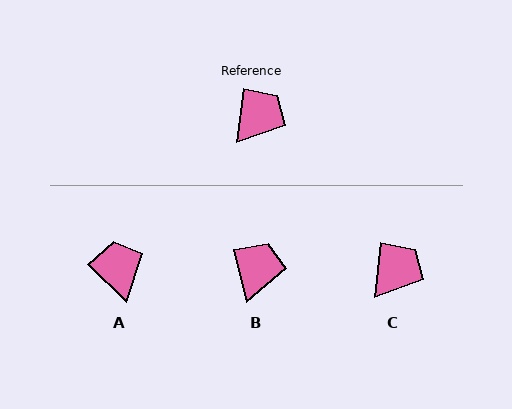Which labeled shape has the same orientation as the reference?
C.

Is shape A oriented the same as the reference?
No, it is off by about 53 degrees.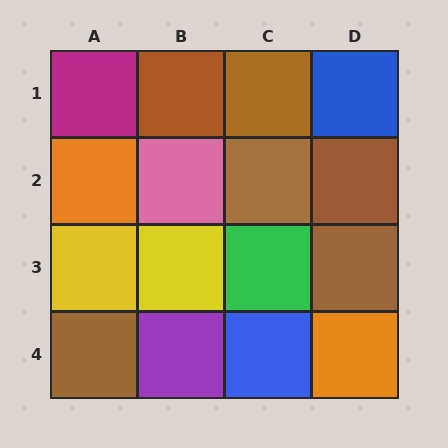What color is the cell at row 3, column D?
Brown.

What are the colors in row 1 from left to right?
Magenta, brown, brown, blue.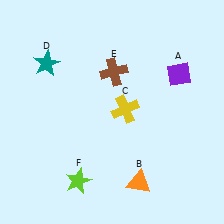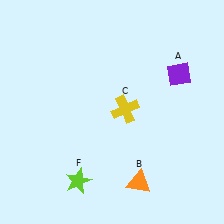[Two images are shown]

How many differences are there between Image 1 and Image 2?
There are 2 differences between the two images.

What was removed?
The teal star (D), the brown cross (E) were removed in Image 2.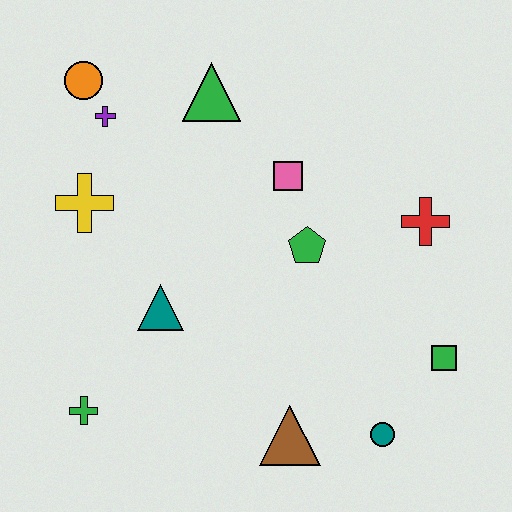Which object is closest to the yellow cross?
The purple cross is closest to the yellow cross.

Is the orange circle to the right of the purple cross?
No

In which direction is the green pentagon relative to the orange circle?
The green pentagon is to the right of the orange circle.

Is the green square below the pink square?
Yes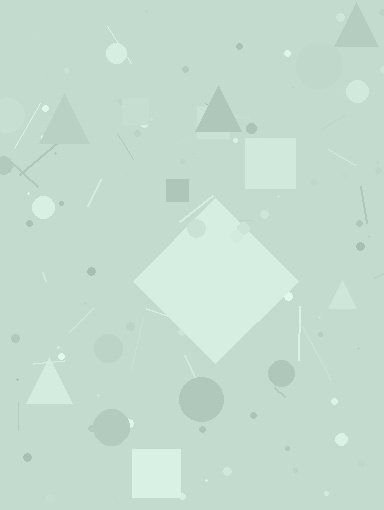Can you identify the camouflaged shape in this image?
The camouflaged shape is a diamond.